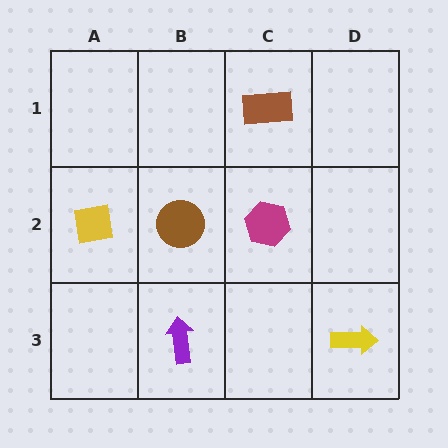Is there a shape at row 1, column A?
No, that cell is empty.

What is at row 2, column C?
A magenta hexagon.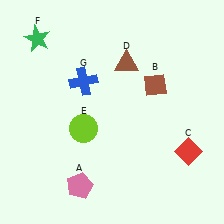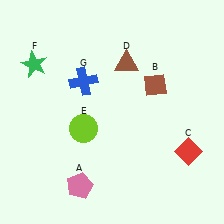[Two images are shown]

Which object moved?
The green star (F) moved down.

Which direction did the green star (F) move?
The green star (F) moved down.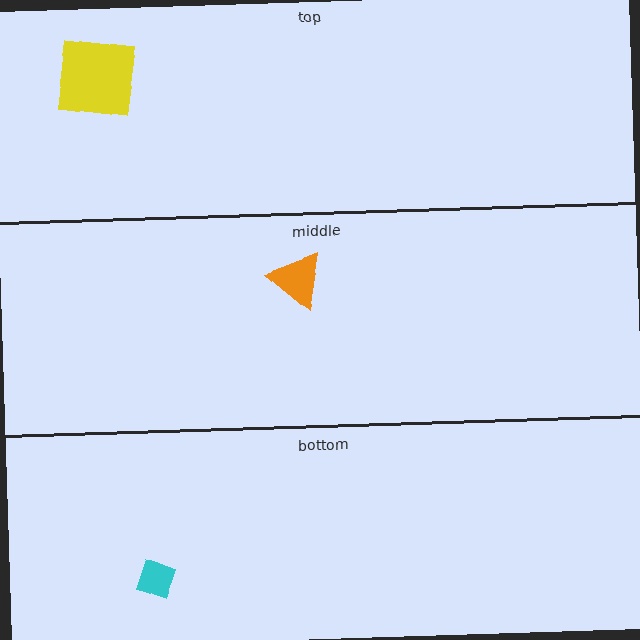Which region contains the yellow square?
The top region.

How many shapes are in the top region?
1.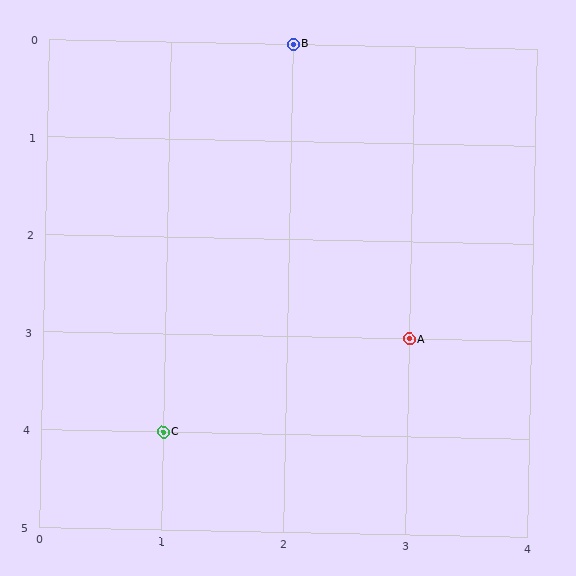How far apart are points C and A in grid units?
Points C and A are 2 columns and 1 row apart (about 2.2 grid units diagonally).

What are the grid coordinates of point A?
Point A is at grid coordinates (3, 3).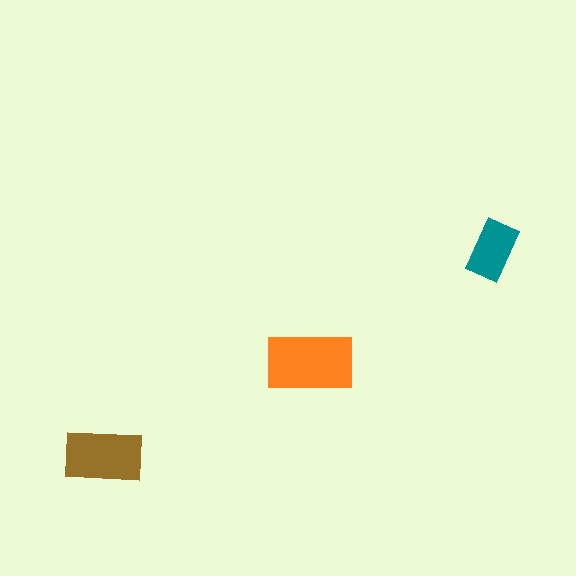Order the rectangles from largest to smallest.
the orange one, the brown one, the teal one.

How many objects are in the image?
There are 3 objects in the image.